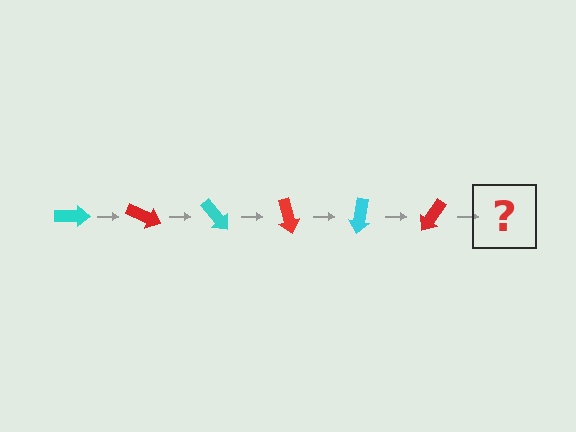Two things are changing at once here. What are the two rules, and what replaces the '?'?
The two rules are that it rotates 25 degrees each step and the color cycles through cyan and red. The '?' should be a cyan arrow, rotated 150 degrees from the start.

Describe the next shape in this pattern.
It should be a cyan arrow, rotated 150 degrees from the start.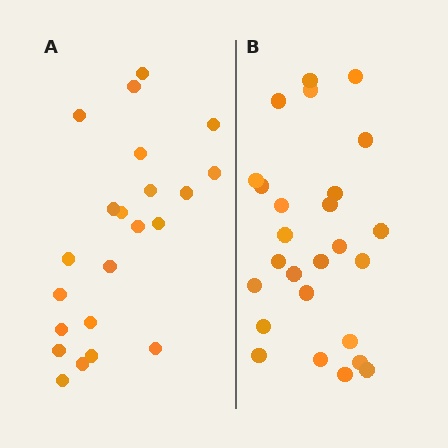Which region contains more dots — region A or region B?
Region B (the right region) has more dots.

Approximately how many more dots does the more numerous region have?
Region B has about 4 more dots than region A.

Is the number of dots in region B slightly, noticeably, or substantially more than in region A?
Region B has only slightly more — the two regions are fairly close. The ratio is roughly 1.2 to 1.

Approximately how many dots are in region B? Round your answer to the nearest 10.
About 30 dots. (The exact count is 26, which rounds to 30.)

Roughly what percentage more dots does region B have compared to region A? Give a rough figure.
About 20% more.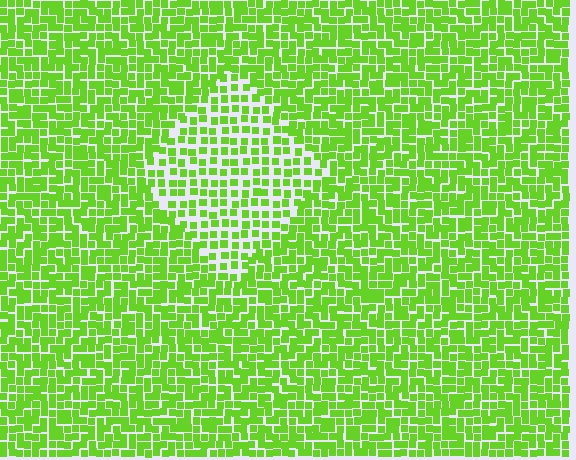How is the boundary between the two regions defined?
The boundary is defined by a change in element density (approximately 1.7x ratio). All elements are the same color, size, and shape.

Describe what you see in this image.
The image contains small lime elements arranged at two different densities. A diamond-shaped region is visible where the elements are less densely packed than the surrounding area.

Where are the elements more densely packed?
The elements are more densely packed outside the diamond boundary.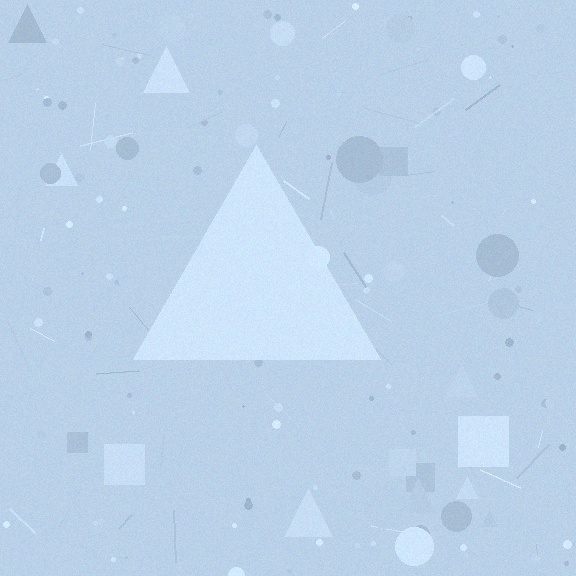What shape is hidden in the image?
A triangle is hidden in the image.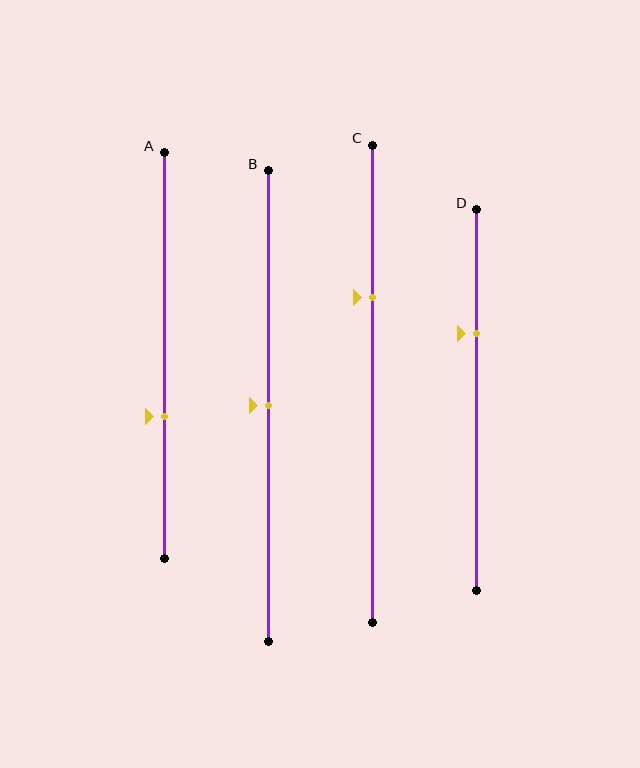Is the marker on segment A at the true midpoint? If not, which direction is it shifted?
No, the marker on segment A is shifted downward by about 15% of the segment length.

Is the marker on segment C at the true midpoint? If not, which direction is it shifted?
No, the marker on segment C is shifted upward by about 18% of the segment length.